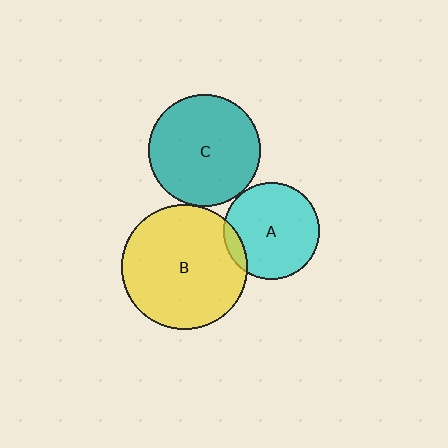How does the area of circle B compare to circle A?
Approximately 1.7 times.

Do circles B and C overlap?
Yes.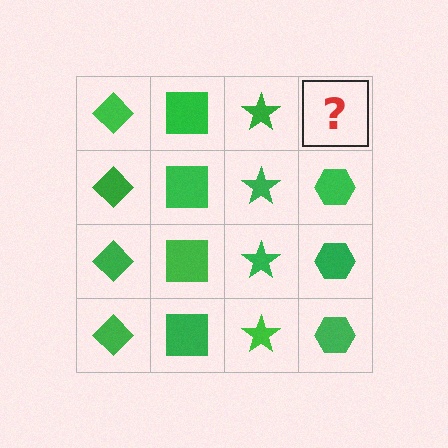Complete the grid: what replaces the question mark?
The question mark should be replaced with a green hexagon.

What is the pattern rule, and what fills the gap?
The rule is that each column has a consistent shape. The gap should be filled with a green hexagon.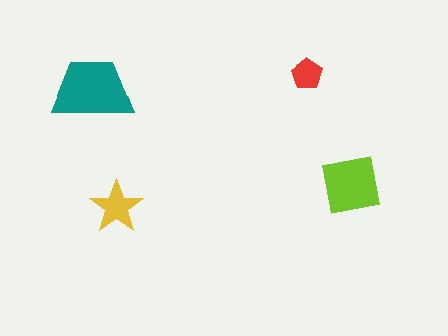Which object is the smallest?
The red pentagon.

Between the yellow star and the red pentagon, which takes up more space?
The yellow star.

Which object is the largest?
The teal trapezoid.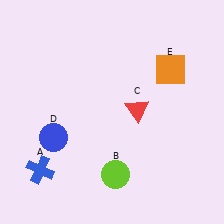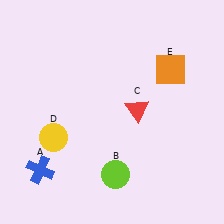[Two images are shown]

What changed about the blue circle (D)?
In Image 1, D is blue. In Image 2, it changed to yellow.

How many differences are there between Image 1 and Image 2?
There is 1 difference between the two images.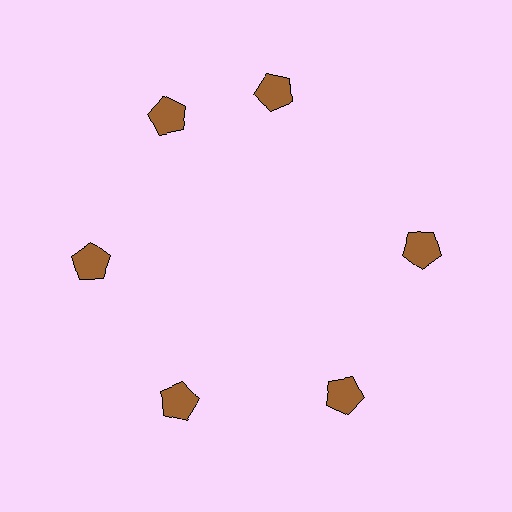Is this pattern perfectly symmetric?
No. The 6 brown pentagons are arranged in a ring, but one element near the 1 o'clock position is rotated out of alignment along the ring, breaking the 6-fold rotational symmetry.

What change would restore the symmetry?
The symmetry would be restored by rotating it back into even spacing with its neighbors so that all 6 pentagons sit at equal angles and equal distance from the center.